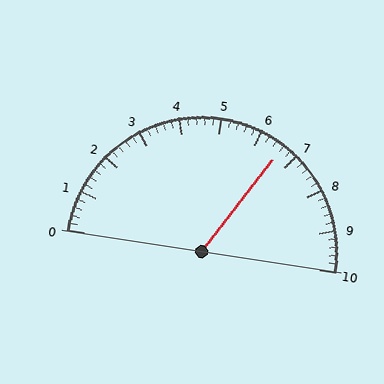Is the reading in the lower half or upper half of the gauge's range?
The reading is in the upper half of the range (0 to 10).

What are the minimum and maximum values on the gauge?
The gauge ranges from 0 to 10.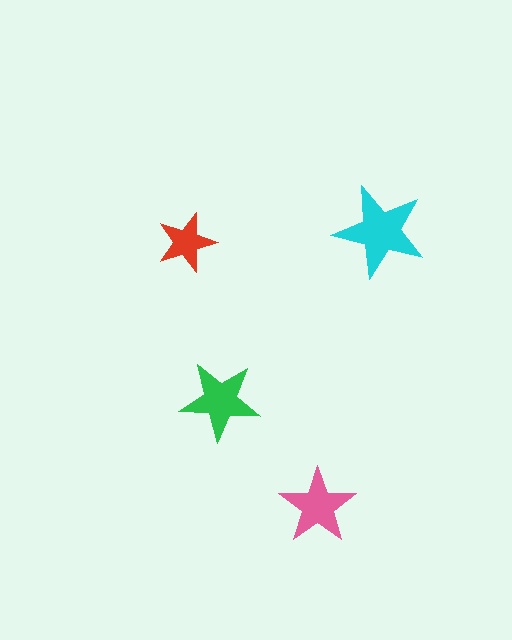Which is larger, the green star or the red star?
The green one.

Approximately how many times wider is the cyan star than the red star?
About 1.5 times wider.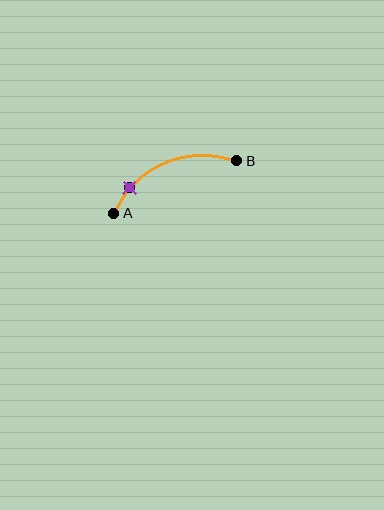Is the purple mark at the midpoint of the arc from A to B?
No. The purple mark lies on the arc but is closer to endpoint A. The arc midpoint would be at the point on the curve equidistant along the arc from both A and B.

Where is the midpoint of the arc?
The arc midpoint is the point on the curve farthest from the straight line joining A and B. It sits above that line.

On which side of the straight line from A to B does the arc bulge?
The arc bulges above the straight line connecting A and B.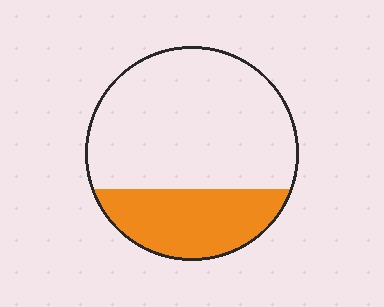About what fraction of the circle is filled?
About one third (1/3).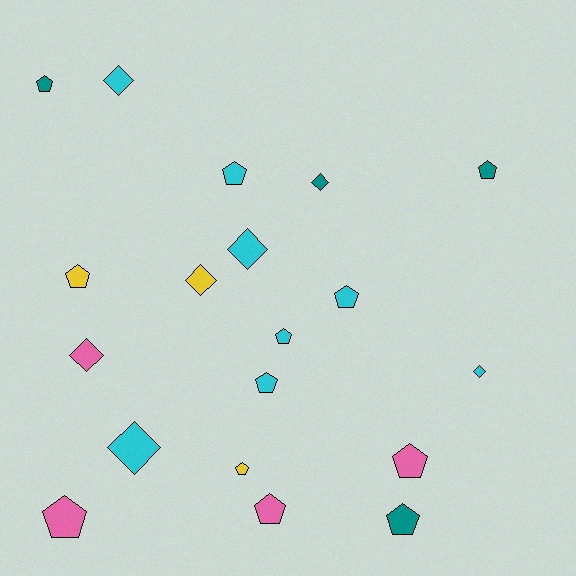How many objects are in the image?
There are 19 objects.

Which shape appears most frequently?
Pentagon, with 12 objects.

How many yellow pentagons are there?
There are 2 yellow pentagons.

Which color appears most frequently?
Cyan, with 8 objects.